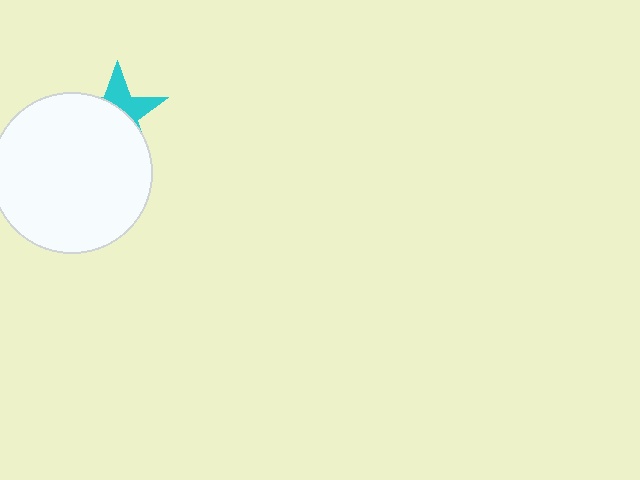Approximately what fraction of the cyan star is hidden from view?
Roughly 62% of the cyan star is hidden behind the white circle.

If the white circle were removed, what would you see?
You would see the complete cyan star.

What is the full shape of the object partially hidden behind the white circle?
The partially hidden object is a cyan star.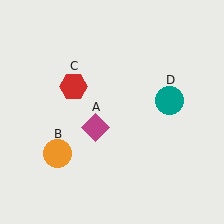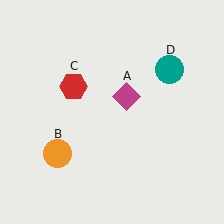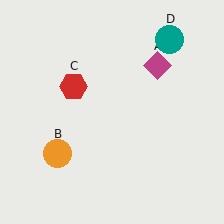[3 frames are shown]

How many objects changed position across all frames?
2 objects changed position: magenta diamond (object A), teal circle (object D).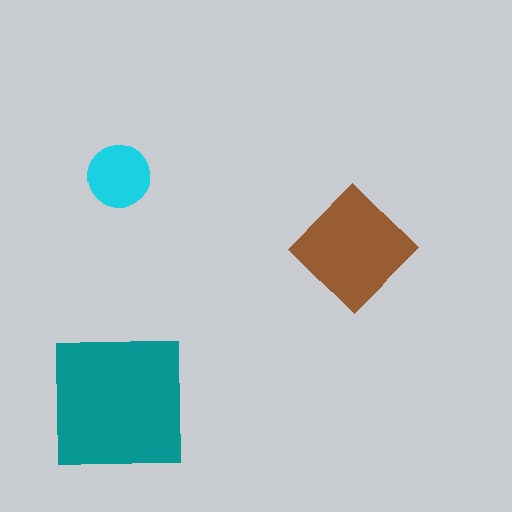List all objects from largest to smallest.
The teal square, the brown diamond, the cyan circle.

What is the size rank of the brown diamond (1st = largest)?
2nd.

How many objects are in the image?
There are 3 objects in the image.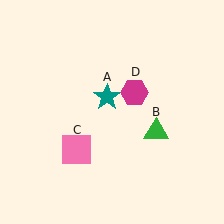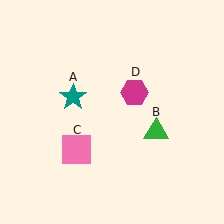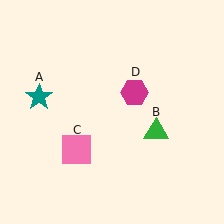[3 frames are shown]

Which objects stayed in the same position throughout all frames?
Green triangle (object B) and pink square (object C) and magenta hexagon (object D) remained stationary.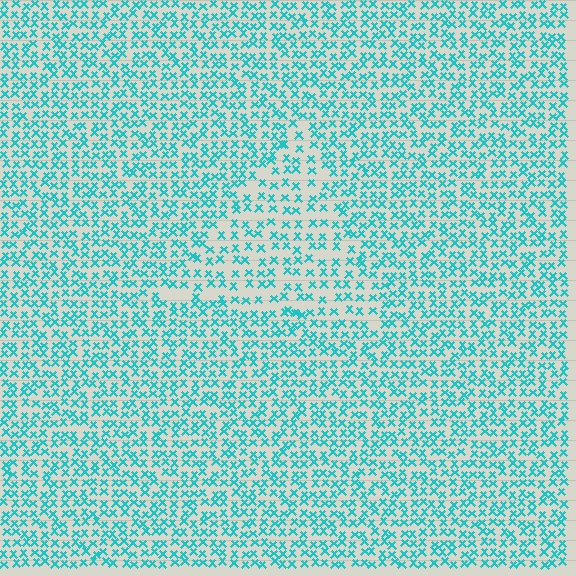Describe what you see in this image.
The image contains small cyan elements arranged at two different densities. A triangle-shaped region is visible where the elements are less densely packed than the surrounding area.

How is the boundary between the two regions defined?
The boundary is defined by a change in element density (approximately 1.6x ratio). All elements are the same color, size, and shape.